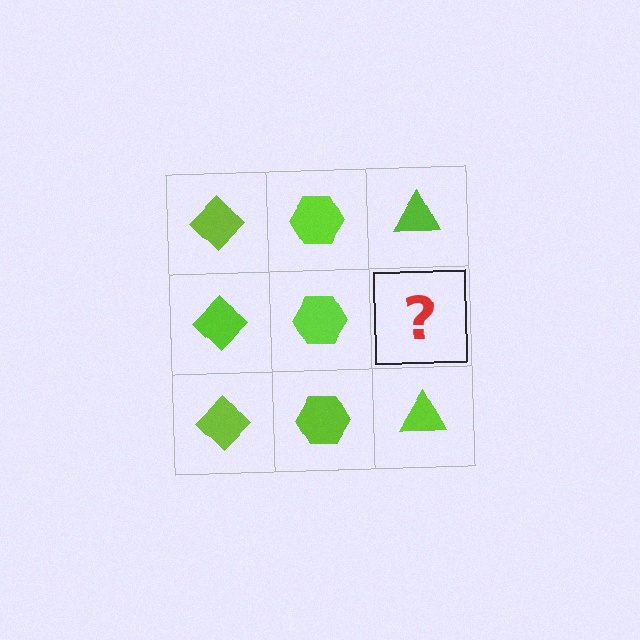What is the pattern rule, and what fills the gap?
The rule is that each column has a consistent shape. The gap should be filled with a lime triangle.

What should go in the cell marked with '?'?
The missing cell should contain a lime triangle.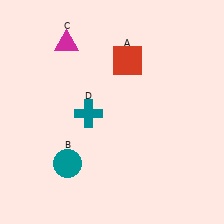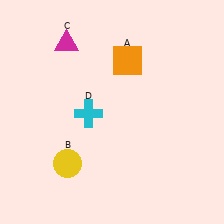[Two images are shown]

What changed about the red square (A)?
In Image 1, A is red. In Image 2, it changed to orange.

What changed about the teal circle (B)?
In Image 1, B is teal. In Image 2, it changed to yellow.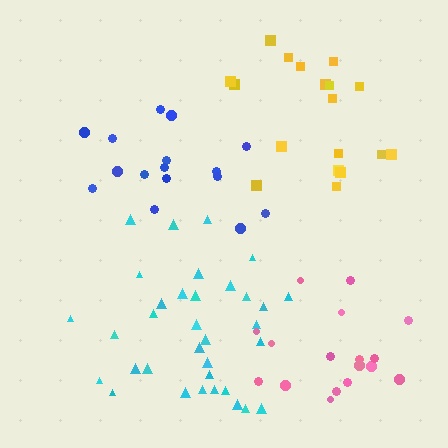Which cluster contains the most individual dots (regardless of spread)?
Cyan (34).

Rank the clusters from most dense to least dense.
cyan, pink, blue, yellow.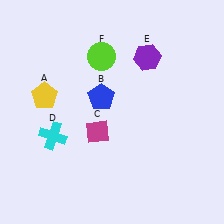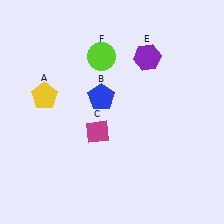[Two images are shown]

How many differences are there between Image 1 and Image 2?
There is 1 difference between the two images.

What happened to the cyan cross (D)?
The cyan cross (D) was removed in Image 2. It was in the bottom-left area of Image 1.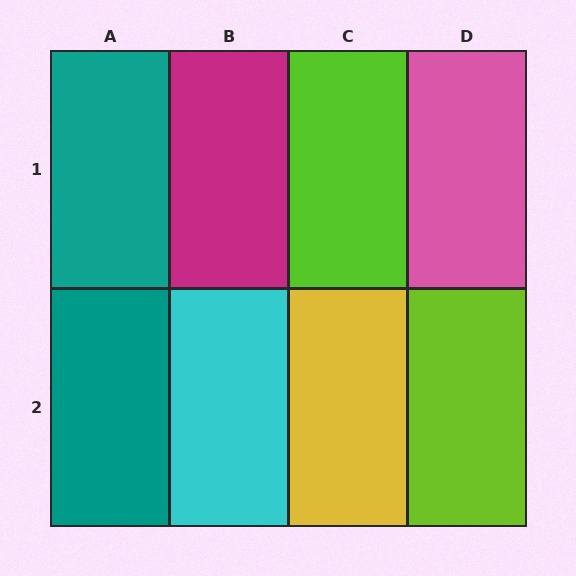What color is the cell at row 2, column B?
Cyan.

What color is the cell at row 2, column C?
Yellow.